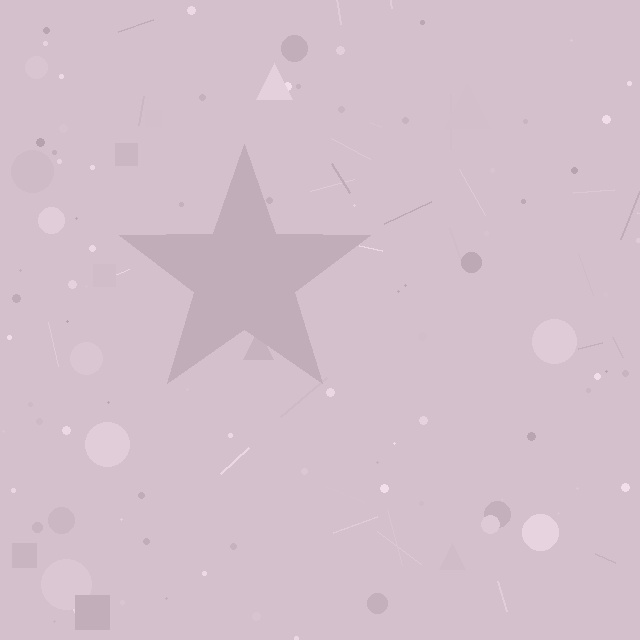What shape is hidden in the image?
A star is hidden in the image.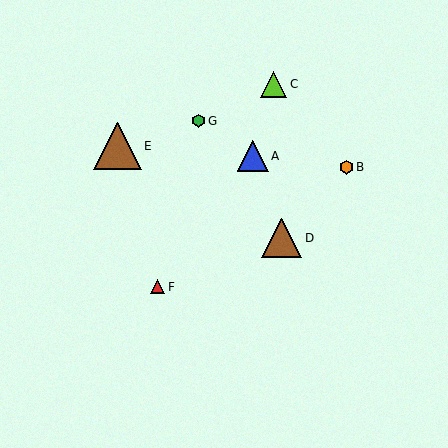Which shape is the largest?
The brown triangle (labeled E) is the largest.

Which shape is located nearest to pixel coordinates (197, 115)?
The green hexagon (labeled G) at (198, 121) is nearest to that location.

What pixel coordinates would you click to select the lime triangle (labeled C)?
Click at (274, 84) to select the lime triangle C.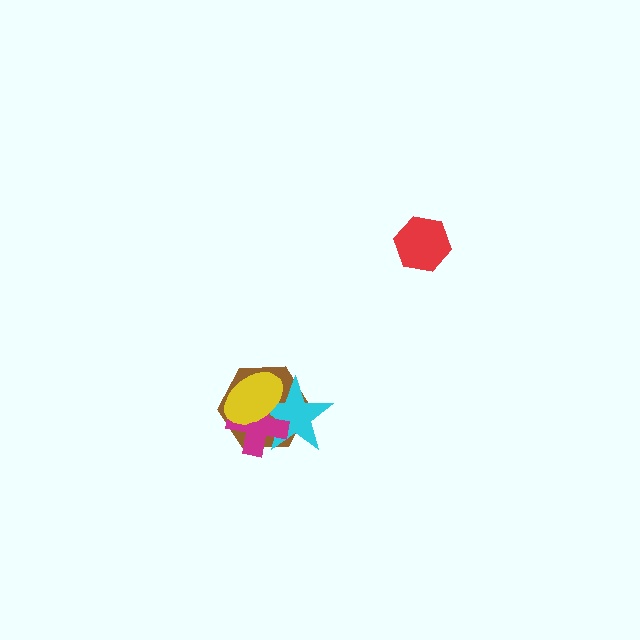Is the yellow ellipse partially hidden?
No, no other shape covers it.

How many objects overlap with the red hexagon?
0 objects overlap with the red hexagon.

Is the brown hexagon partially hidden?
Yes, it is partially covered by another shape.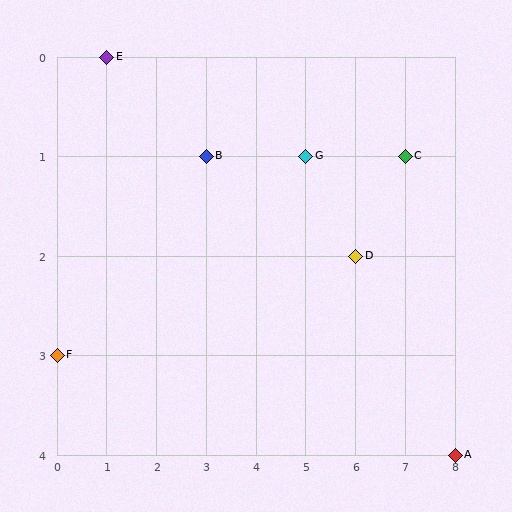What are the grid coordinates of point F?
Point F is at grid coordinates (0, 3).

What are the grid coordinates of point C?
Point C is at grid coordinates (7, 1).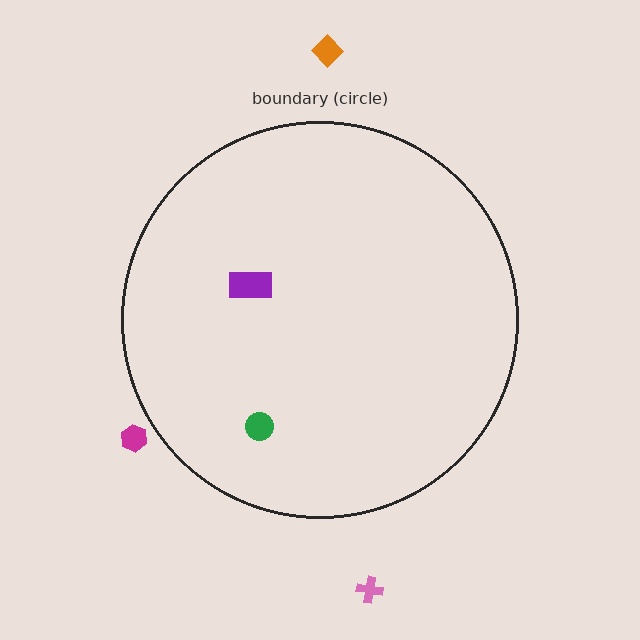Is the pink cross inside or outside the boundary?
Outside.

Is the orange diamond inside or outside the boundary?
Outside.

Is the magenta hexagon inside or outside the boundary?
Outside.